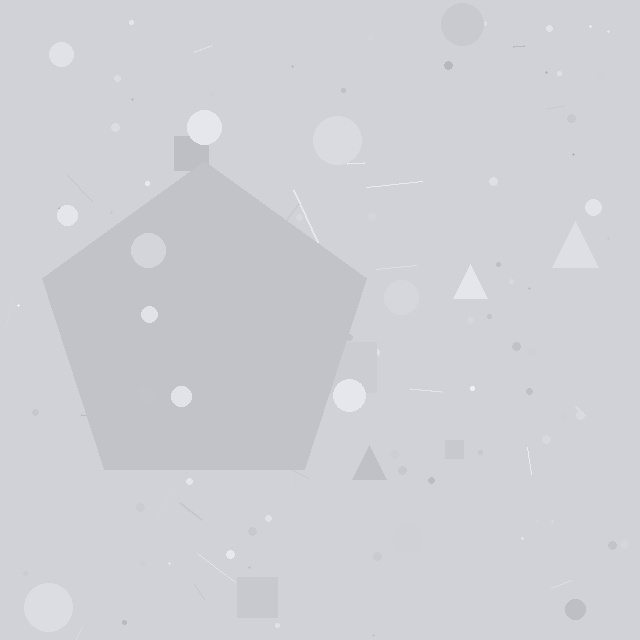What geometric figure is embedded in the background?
A pentagon is embedded in the background.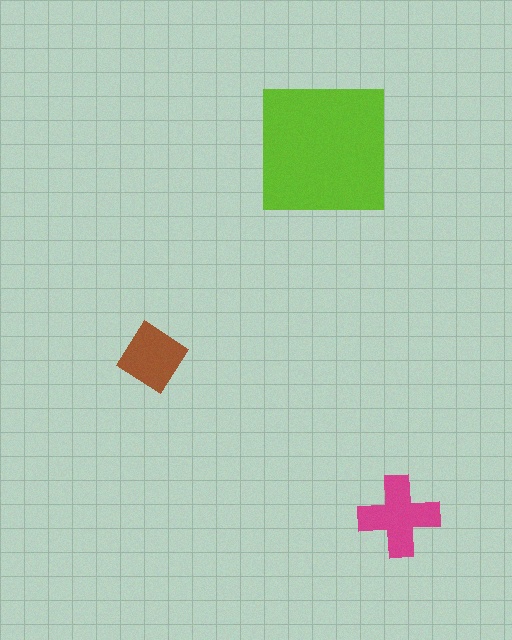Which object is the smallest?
The brown diamond.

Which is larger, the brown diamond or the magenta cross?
The magenta cross.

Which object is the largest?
The lime square.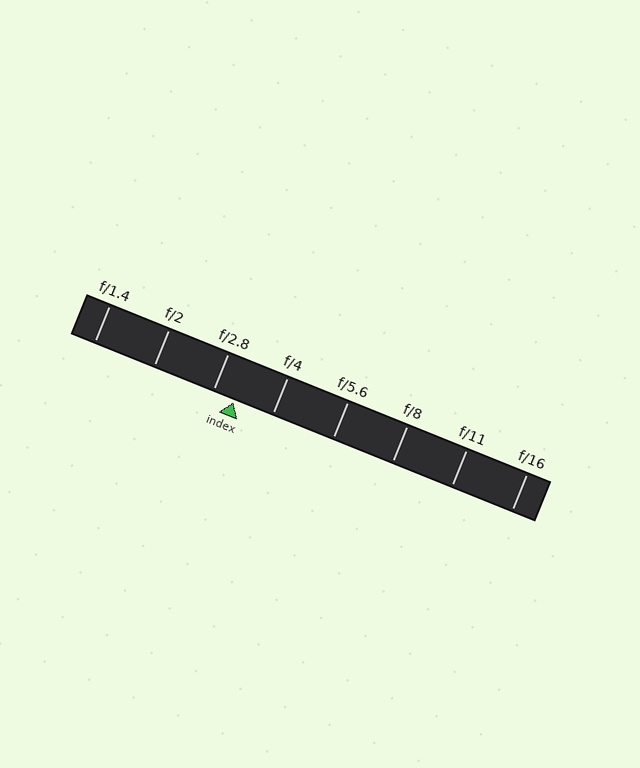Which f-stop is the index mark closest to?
The index mark is closest to f/2.8.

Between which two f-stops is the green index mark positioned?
The index mark is between f/2.8 and f/4.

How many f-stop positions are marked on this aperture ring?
There are 8 f-stop positions marked.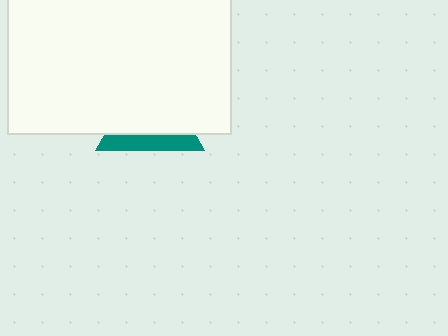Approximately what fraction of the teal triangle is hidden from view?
Roughly 69% of the teal triangle is hidden behind the white rectangle.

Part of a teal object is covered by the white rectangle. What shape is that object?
It is a triangle.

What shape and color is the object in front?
The object in front is a white rectangle.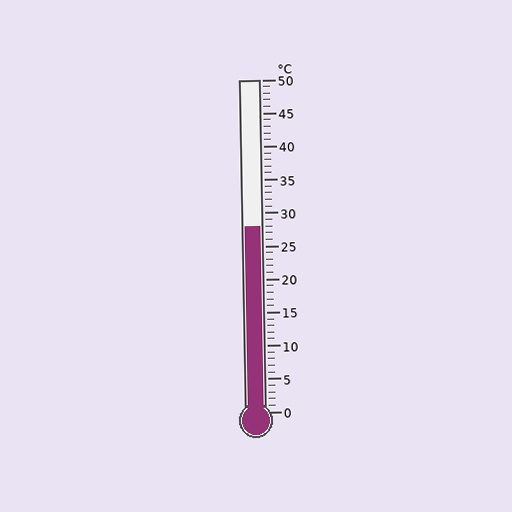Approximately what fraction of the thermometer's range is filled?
The thermometer is filled to approximately 55% of its range.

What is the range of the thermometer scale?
The thermometer scale ranges from 0°C to 50°C.